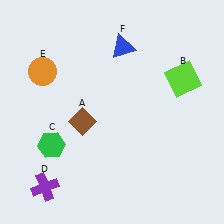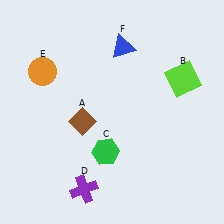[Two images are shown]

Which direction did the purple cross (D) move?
The purple cross (D) moved right.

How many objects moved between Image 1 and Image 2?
2 objects moved between the two images.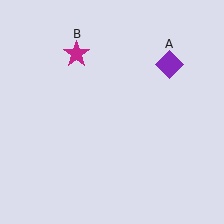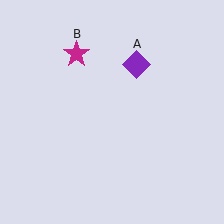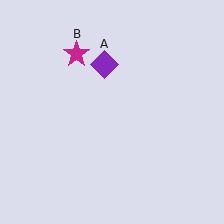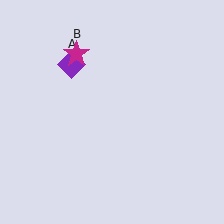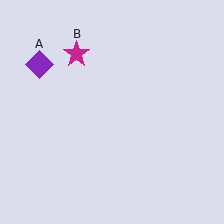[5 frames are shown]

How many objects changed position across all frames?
1 object changed position: purple diamond (object A).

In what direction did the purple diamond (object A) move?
The purple diamond (object A) moved left.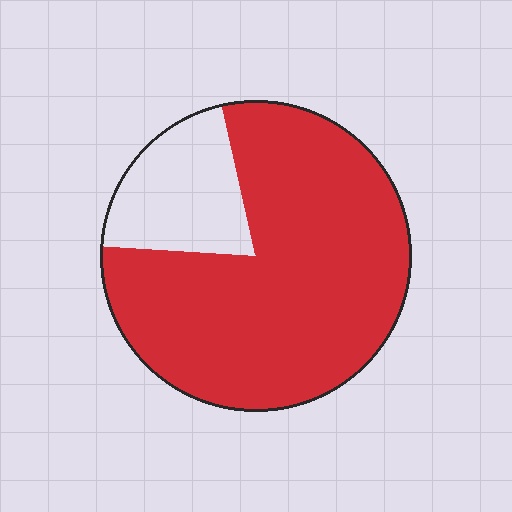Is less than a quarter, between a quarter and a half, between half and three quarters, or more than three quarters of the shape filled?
More than three quarters.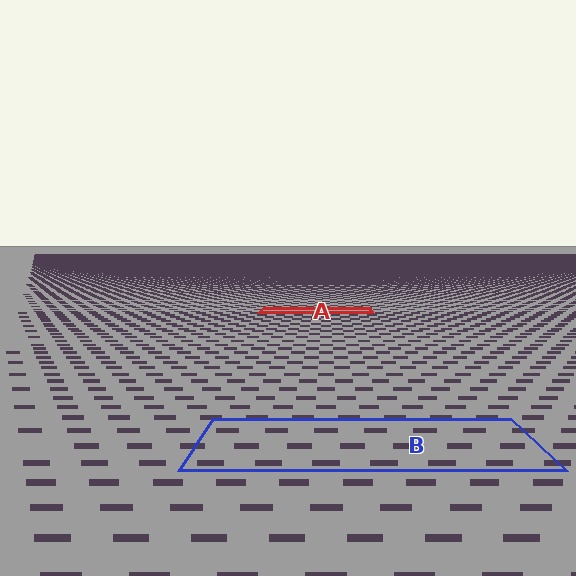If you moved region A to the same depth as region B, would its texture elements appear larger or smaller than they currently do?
They would appear larger. At a closer depth, the same texture elements are projected at a bigger on-screen size.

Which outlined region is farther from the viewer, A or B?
Region A is farther from the viewer — the texture elements inside it appear smaller and more densely packed.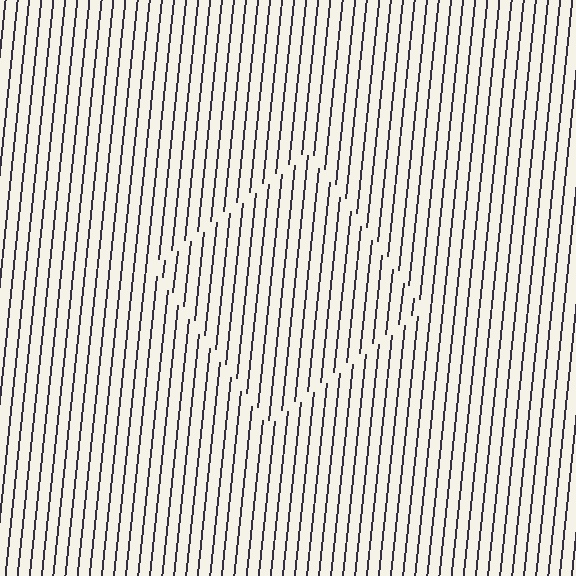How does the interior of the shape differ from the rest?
The interior of the shape contains the same grating, shifted by half a period — the contour is defined by the phase discontinuity where line-ends from the inner and outer gratings abut.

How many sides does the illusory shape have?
4 sides — the line-ends trace a square.